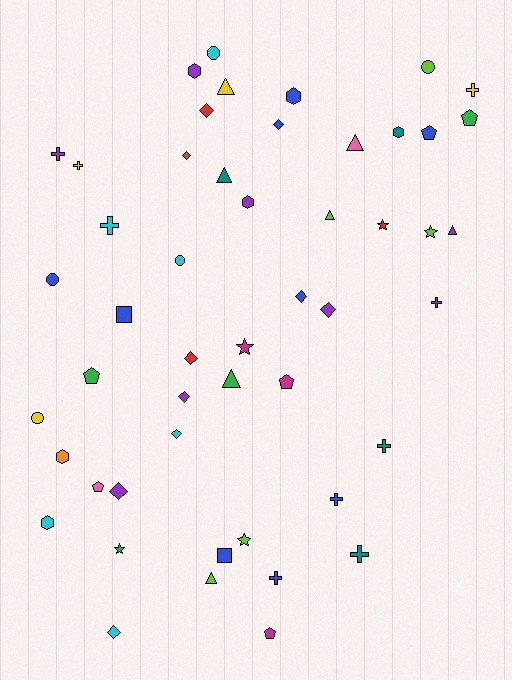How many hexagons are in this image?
There are 6 hexagons.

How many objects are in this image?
There are 50 objects.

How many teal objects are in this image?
There are 4 teal objects.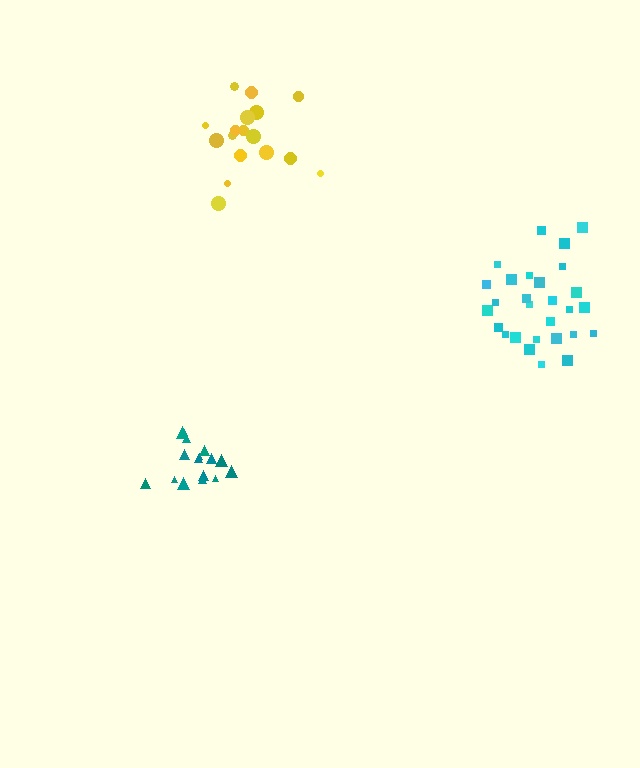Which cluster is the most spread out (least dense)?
Yellow.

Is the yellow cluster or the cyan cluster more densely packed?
Cyan.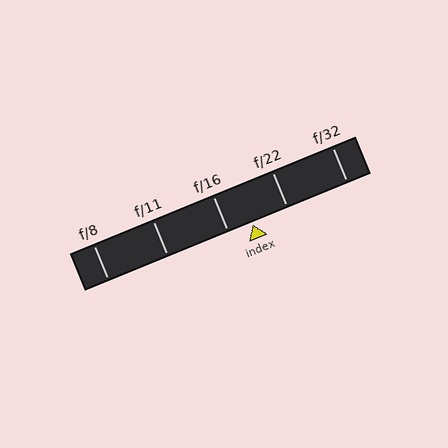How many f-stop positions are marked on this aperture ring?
There are 5 f-stop positions marked.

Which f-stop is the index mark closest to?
The index mark is closest to f/16.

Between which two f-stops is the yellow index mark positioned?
The index mark is between f/16 and f/22.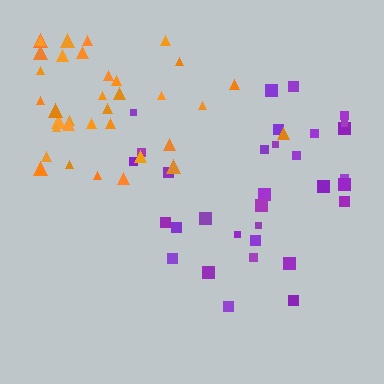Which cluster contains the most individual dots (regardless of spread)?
Orange (35).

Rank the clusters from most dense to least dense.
orange, purple.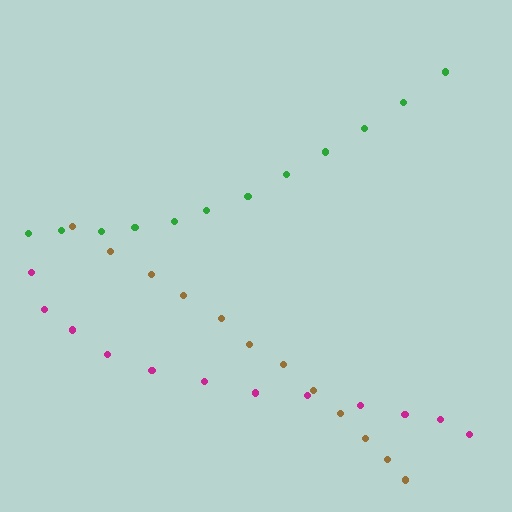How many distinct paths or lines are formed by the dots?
There are 3 distinct paths.